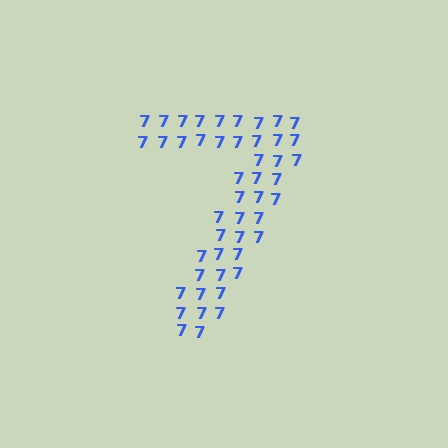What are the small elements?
The small elements are digit 7's.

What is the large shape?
The large shape is the digit 7.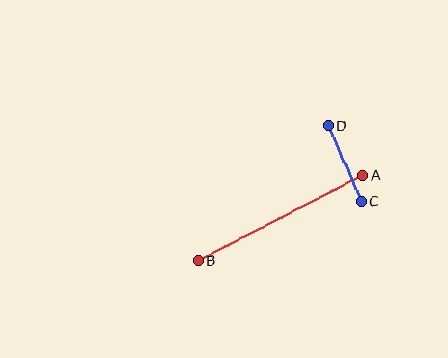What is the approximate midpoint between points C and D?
The midpoint is at approximately (345, 164) pixels.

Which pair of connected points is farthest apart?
Points A and B are farthest apart.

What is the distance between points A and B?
The distance is approximately 185 pixels.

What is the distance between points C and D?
The distance is approximately 83 pixels.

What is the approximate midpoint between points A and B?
The midpoint is at approximately (280, 218) pixels.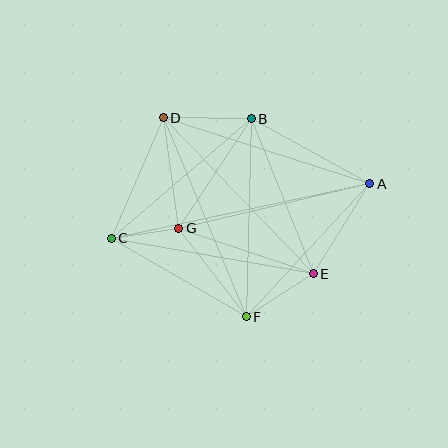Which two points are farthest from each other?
Points A and C are farthest from each other.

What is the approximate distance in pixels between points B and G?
The distance between B and G is approximately 132 pixels.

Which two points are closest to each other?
Points C and G are closest to each other.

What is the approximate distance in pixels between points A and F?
The distance between A and F is approximately 182 pixels.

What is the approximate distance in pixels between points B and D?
The distance between B and D is approximately 88 pixels.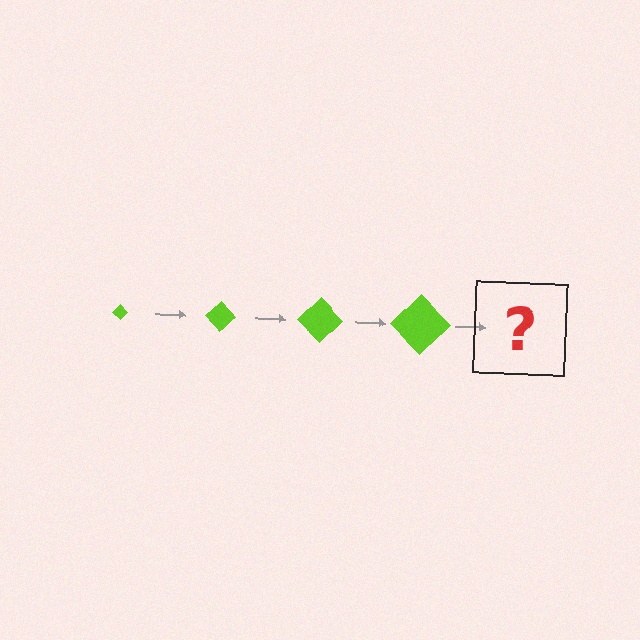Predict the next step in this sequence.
The next step is a lime diamond, larger than the previous one.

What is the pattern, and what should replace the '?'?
The pattern is that the diamond gets progressively larger each step. The '?' should be a lime diamond, larger than the previous one.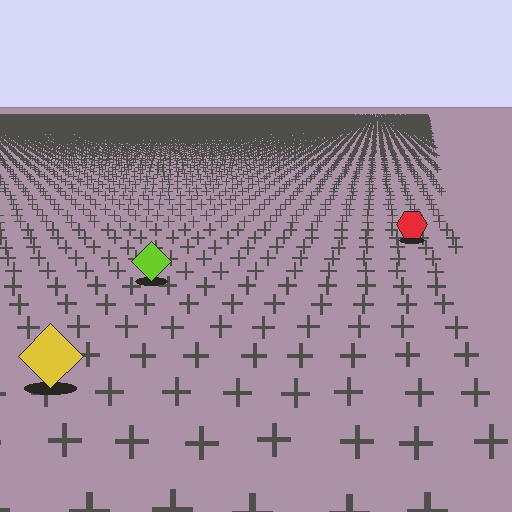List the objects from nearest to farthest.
From nearest to farthest: the yellow diamond, the lime diamond, the red hexagon.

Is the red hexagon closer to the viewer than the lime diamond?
No. The lime diamond is closer — you can tell from the texture gradient: the ground texture is coarser near it.